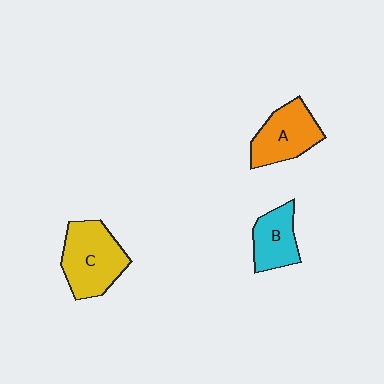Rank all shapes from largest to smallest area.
From largest to smallest: C (yellow), A (orange), B (cyan).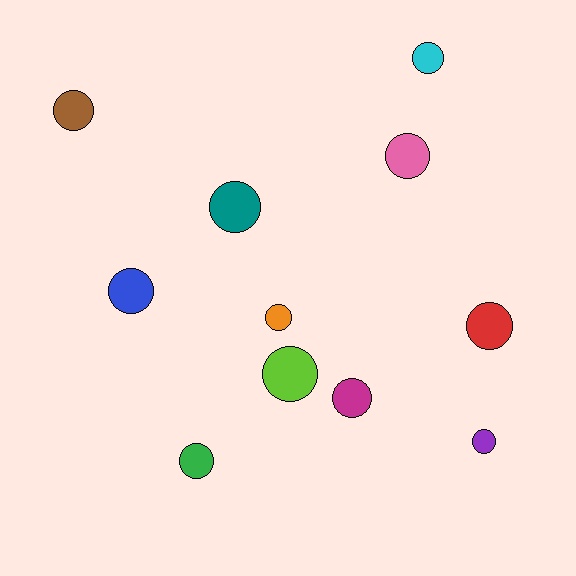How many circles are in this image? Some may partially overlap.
There are 11 circles.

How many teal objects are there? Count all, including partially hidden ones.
There is 1 teal object.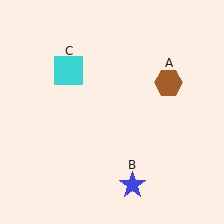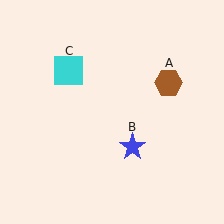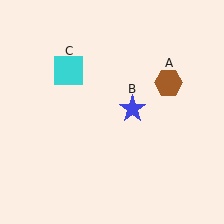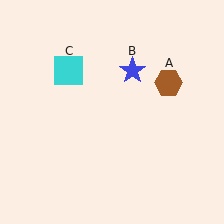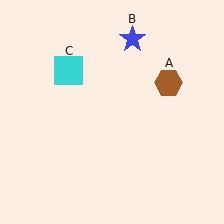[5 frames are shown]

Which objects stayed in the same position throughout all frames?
Brown hexagon (object A) and cyan square (object C) remained stationary.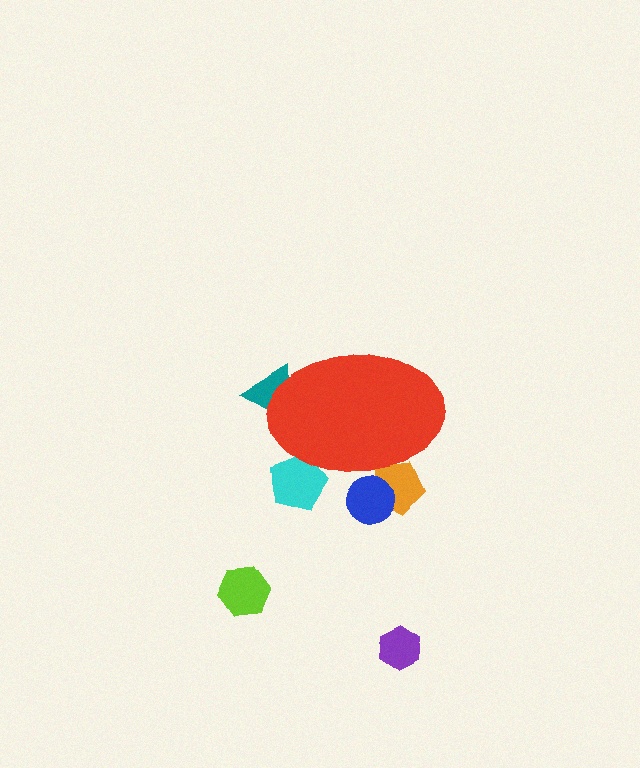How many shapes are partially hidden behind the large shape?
4 shapes are partially hidden.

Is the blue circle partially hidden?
Yes, the blue circle is partially hidden behind the red ellipse.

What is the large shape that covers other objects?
A red ellipse.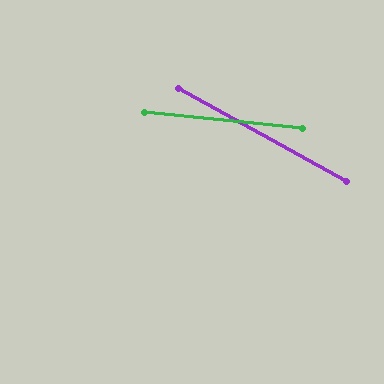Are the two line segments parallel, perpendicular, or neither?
Neither parallel nor perpendicular — they differ by about 23°.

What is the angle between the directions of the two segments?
Approximately 23 degrees.